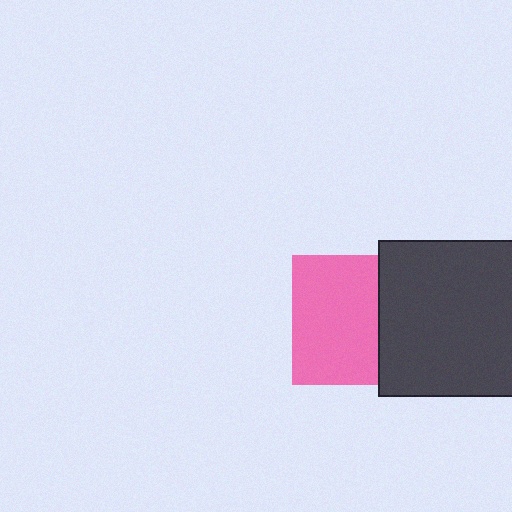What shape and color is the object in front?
The object in front is a dark gray square.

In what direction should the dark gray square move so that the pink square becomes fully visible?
The dark gray square should move right. That is the shortest direction to clear the overlap and leave the pink square fully visible.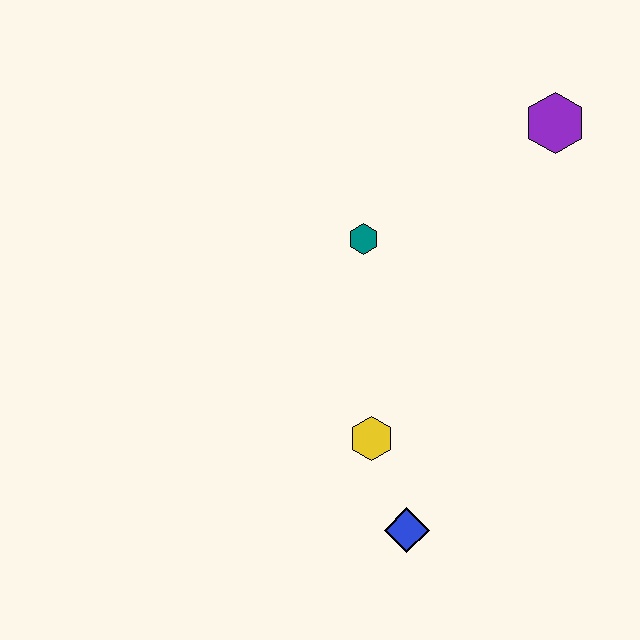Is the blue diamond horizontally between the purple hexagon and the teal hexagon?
Yes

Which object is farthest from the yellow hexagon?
The purple hexagon is farthest from the yellow hexagon.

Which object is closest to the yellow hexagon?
The blue diamond is closest to the yellow hexagon.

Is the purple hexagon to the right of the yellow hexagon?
Yes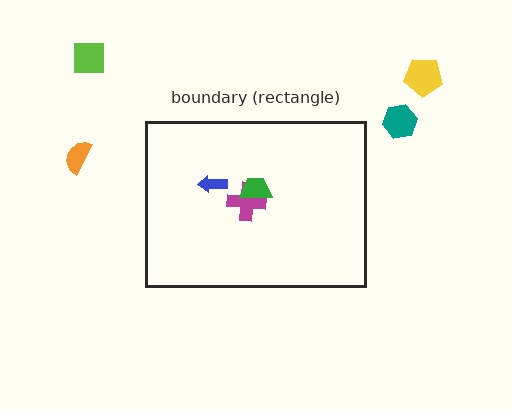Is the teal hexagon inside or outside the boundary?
Outside.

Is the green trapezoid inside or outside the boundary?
Inside.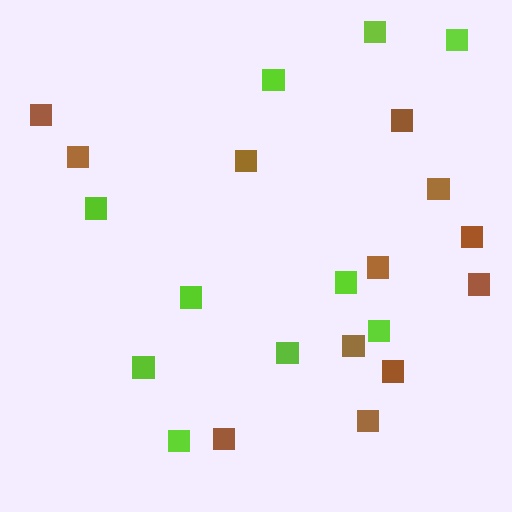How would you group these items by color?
There are 2 groups: one group of brown squares (12) and one group of lime squares (10).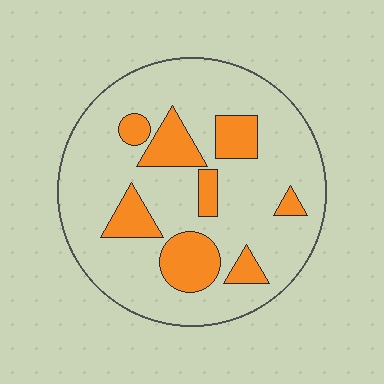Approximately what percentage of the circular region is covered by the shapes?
Approximately 20%.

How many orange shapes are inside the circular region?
8.